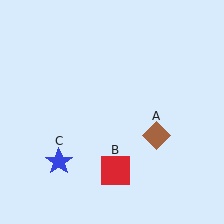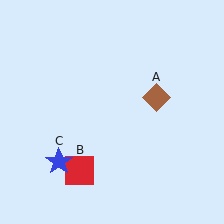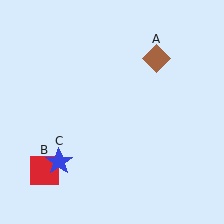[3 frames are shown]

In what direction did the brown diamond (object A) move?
The brown diamond (object A) moved up.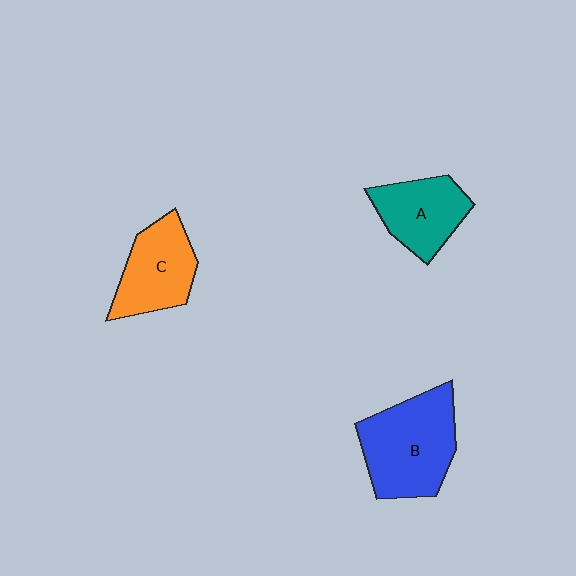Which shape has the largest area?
Shape B (blue).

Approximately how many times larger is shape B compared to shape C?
Approximately 1.4 times.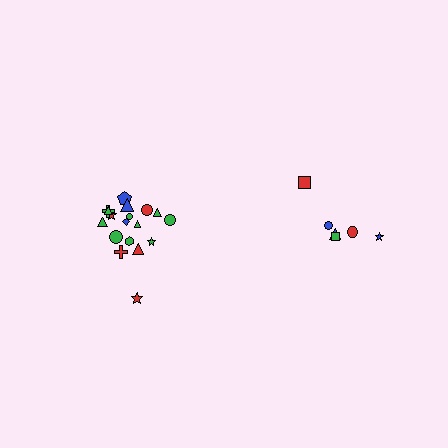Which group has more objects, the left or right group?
The left group.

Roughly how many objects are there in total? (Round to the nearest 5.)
Roughly 25 objects in total.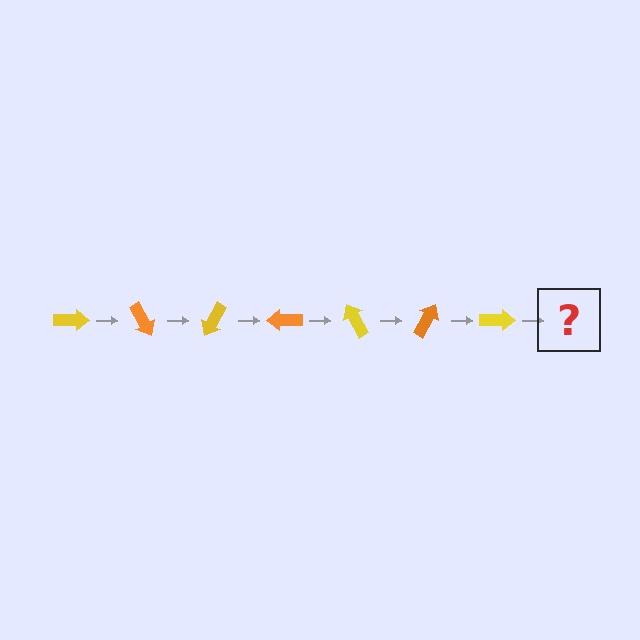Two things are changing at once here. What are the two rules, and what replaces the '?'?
The two rules are that it rotates 60 degrees each step and the color cycles through yellow and orange. The '?' should be an orange arrow, rotated 420 degrees from the start.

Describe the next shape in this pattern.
It should be an orange arrow, rotated 420 degrees from the start.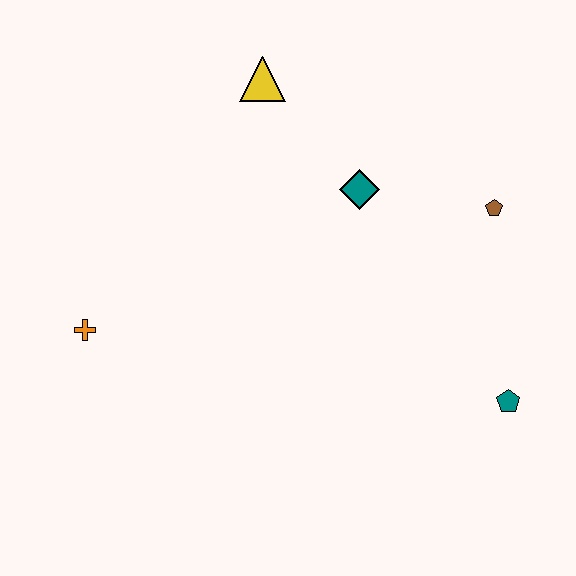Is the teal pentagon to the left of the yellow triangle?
No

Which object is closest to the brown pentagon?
The teal diamond is closest to the brown pentagon.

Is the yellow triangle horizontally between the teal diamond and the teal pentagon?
No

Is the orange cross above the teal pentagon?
Yes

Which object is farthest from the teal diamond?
The orange cross is farthest from the teal diamond.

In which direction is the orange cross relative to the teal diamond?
The orange cross is to the left of the teal diamond.